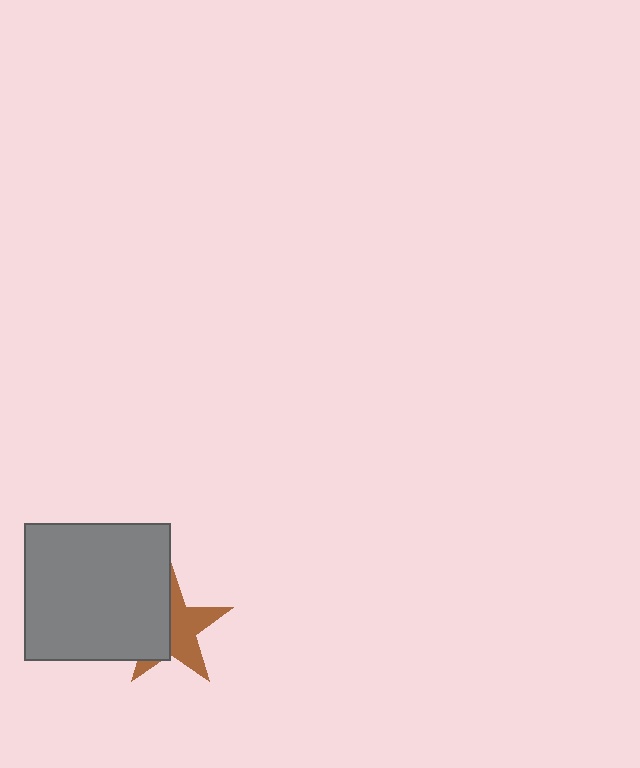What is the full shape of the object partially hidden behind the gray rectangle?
The partially hidden object is a brown star.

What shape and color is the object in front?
The object in front is a gray rectangle.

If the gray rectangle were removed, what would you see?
You would see the complete brown star.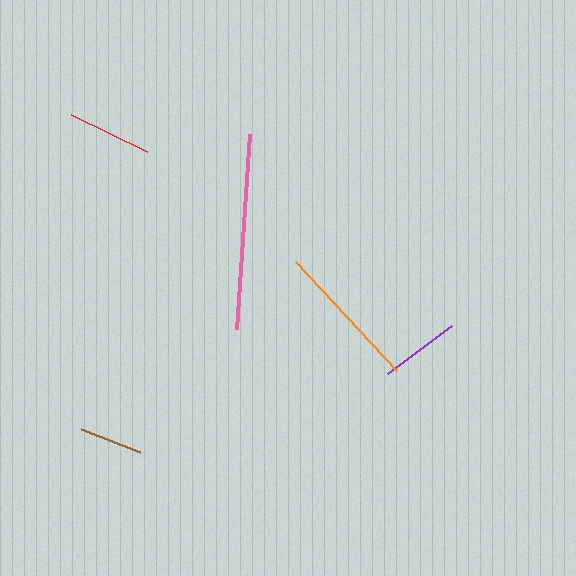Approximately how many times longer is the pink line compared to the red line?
The pink line is approximately 2.3 times the length of the red line.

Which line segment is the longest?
The pink line is the longest at approximately 196 pixels.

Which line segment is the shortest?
The brown line is the shortest at approximately 63 pixels.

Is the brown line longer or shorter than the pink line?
The pink line is longer than the brown line.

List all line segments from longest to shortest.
From longest to shortest: pink, orange, red, purple, brown.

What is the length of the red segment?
The red segment is approximately 85 pixels long.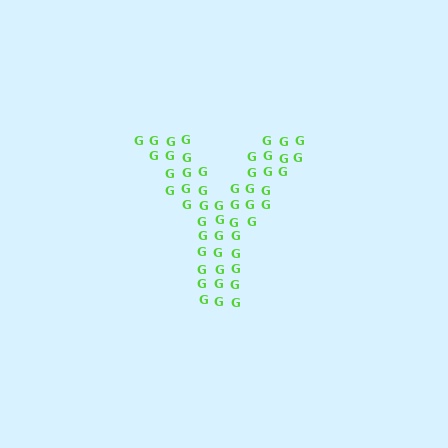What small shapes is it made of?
It is made of small letter G's.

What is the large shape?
The large shape is the letter Y.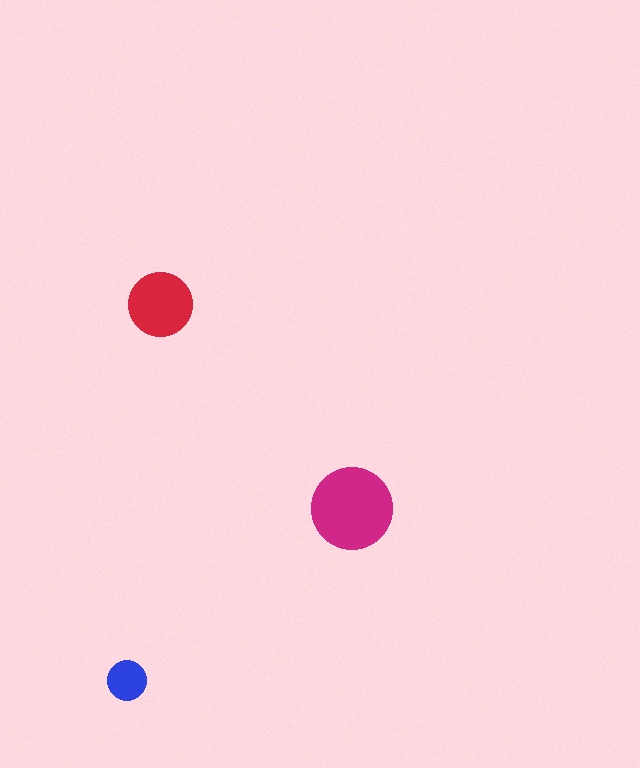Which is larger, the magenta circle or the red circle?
The magenta one.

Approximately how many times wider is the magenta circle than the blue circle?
About 2 times wider.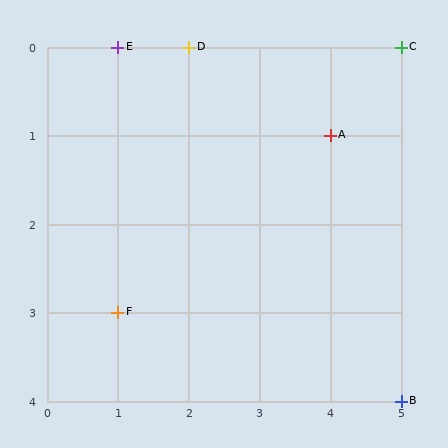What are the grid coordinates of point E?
Point E is at grid coordinates (1, 0).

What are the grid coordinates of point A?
Point A is at grid coordinates (4, 1).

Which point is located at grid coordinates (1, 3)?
Point F is at (1, 3).